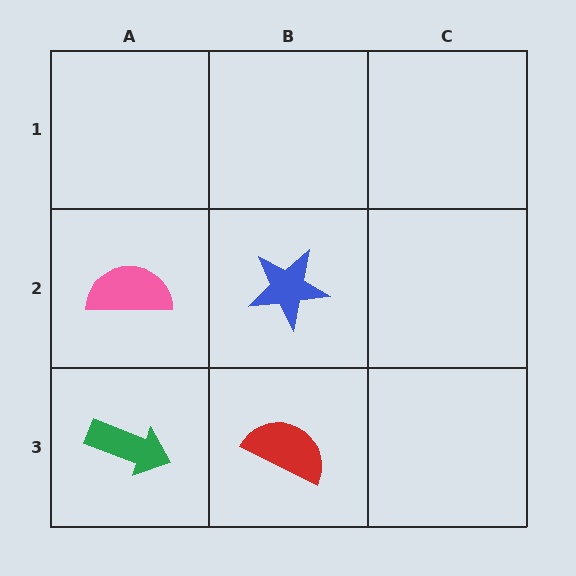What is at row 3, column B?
A red semicircle.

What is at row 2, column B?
A blue star.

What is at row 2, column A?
A pink semicircle.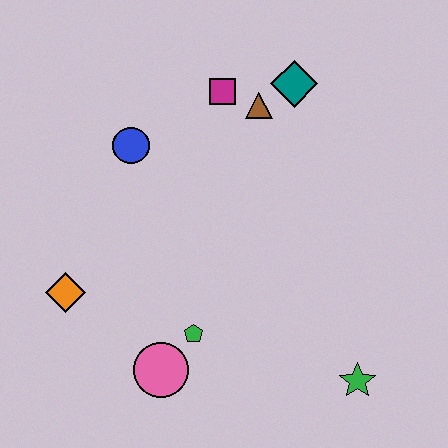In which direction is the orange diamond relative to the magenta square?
The orange diamond is below the magenta square.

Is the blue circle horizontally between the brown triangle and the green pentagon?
No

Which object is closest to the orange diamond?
The pink circle is closest to the orange diamond.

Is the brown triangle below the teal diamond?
Yes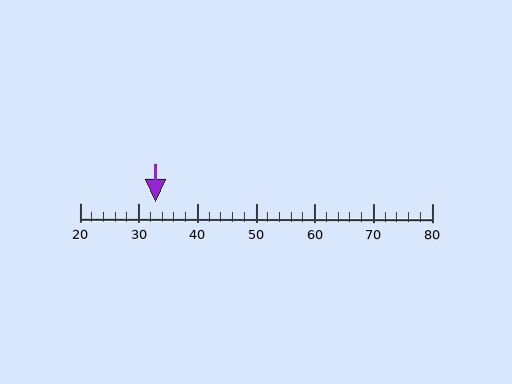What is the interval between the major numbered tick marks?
The major tick marks are spaced 10 units apart.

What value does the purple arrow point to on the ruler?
The purple arrow points to approximately 33.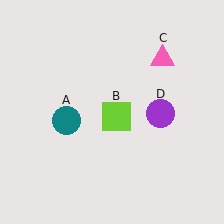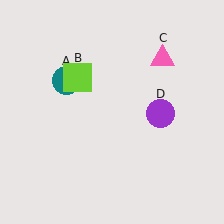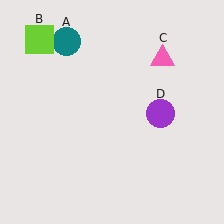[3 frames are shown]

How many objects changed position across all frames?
2 objects changed position: teal circle (object A), lime square (object B).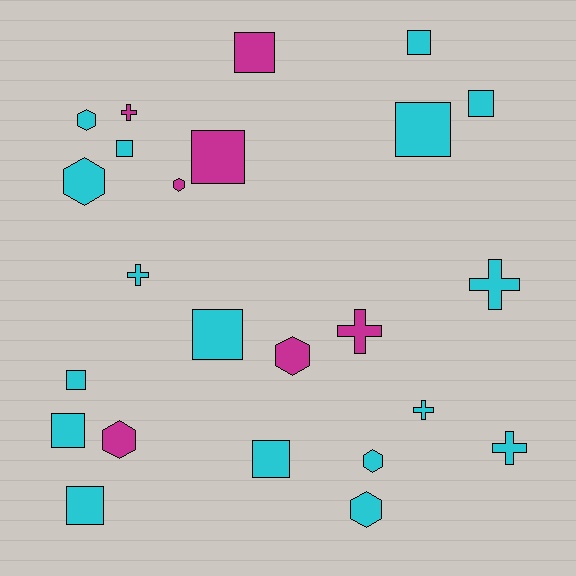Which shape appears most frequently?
Square, with 11 objects.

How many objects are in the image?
There are 24 objects.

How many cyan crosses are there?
There are 4 cyan crosses.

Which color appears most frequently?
Cyan, with 17 objects.